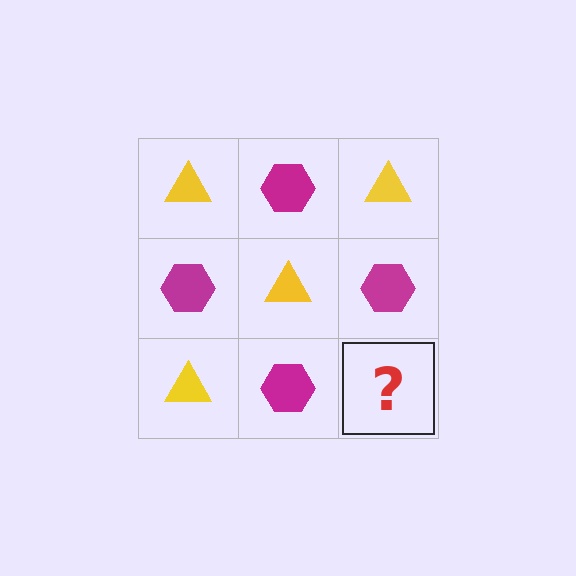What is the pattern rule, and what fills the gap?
The rule is that it alternates yellow triangle and magenta hexagon in a checkerboard pattern. The gap should be filled with a yellow triangle.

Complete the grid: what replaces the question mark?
The question mark should be replaced with a yellow triangle.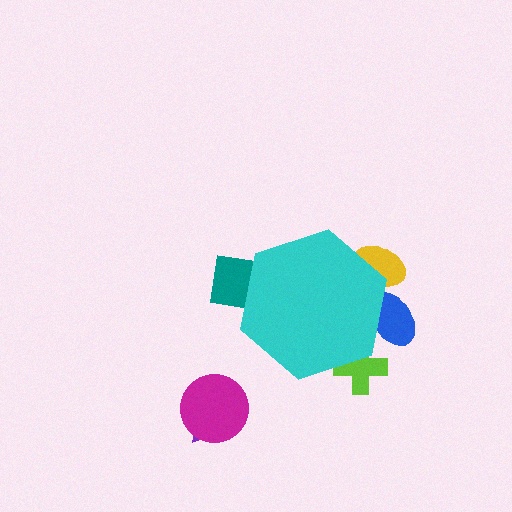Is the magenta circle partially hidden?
No, the magenta circle is fully visible.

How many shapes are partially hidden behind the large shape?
4 shapes are partially hidden.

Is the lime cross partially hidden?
Yes, the lime cross is partially hidden behind the cyan hexagon.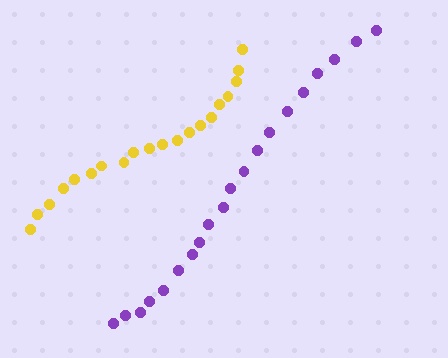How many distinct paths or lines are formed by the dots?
There are 2 distinct paths.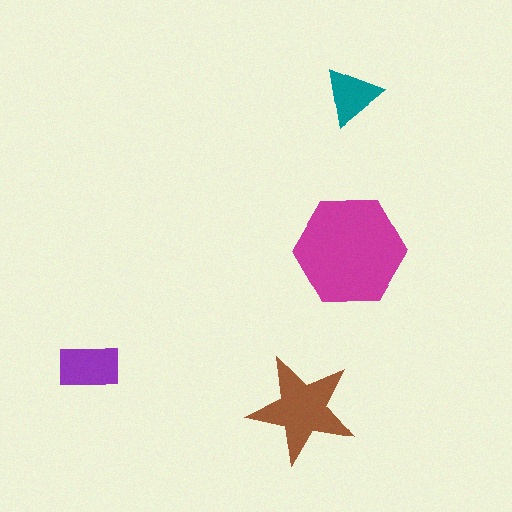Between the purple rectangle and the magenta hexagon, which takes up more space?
The magenta hexagon.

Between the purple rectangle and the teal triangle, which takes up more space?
The purple rectangle.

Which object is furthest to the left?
The purple rectangle is leftmost.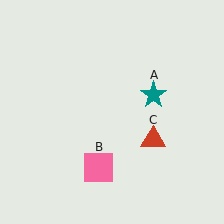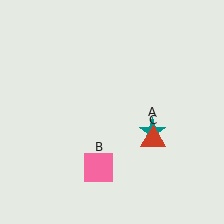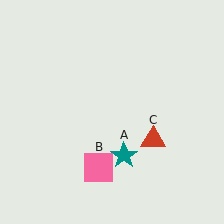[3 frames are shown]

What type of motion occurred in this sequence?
The teal star (object A) rotated clockwise around the center of the scene.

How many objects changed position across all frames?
1 object changed position: teal star (object A).